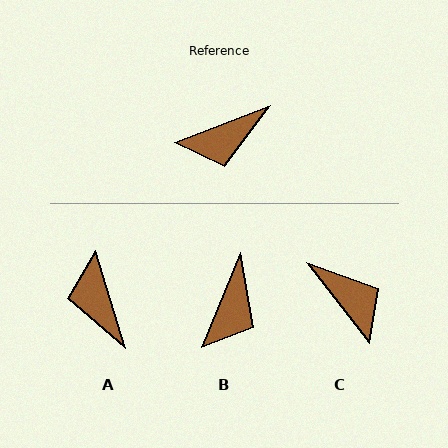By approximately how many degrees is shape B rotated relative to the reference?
Approximately 47 degrees counter-clockwise.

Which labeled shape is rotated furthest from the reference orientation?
C, about 107 degrees away.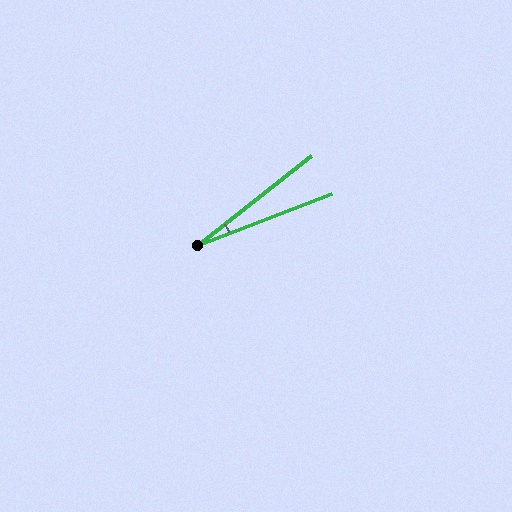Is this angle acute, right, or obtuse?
It is acute.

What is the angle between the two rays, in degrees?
Approximately 17 degrees.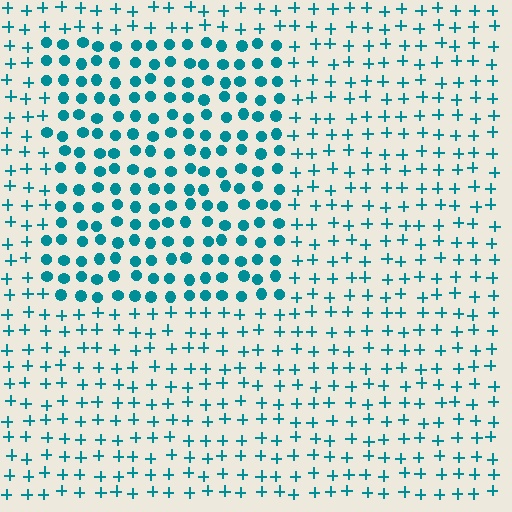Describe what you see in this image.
The image is filled with small teal elements arranged in a uniform grid. A rectangle-shaped region contains circles, while the surrounding area contains plus signs. The boundary is defined purely by the change in element shape.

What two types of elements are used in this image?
The image uses circles inside the rectangle region and plus signs outside it.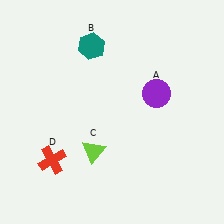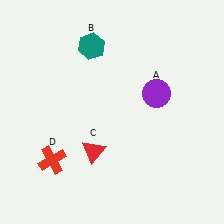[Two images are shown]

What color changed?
The triangle (C) changed from lime in Image 1 to red in Image 2.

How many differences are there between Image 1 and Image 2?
There is 1 difference between the two images.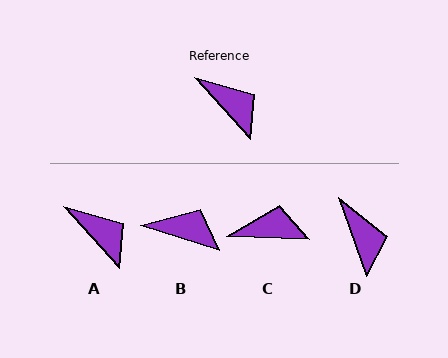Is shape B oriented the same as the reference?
No, it is off by about 30 degrees.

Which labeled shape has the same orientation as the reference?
A.